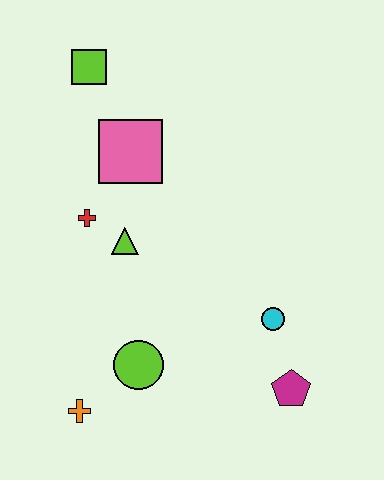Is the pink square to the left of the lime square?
No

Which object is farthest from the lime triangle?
The magenta pentagon is farthest from the lime triangle.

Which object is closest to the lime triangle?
The red cross is closest to the lime triangle.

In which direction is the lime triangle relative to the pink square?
The lime triangle is below the pink square.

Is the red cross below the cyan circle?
No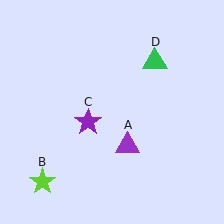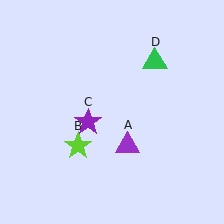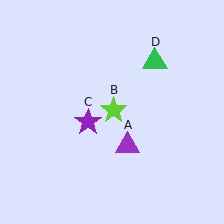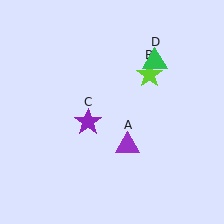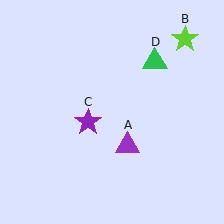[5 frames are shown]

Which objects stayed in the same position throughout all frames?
Purple triangle (object A) and purple star (object C) and green triangle (object D) remained stationary.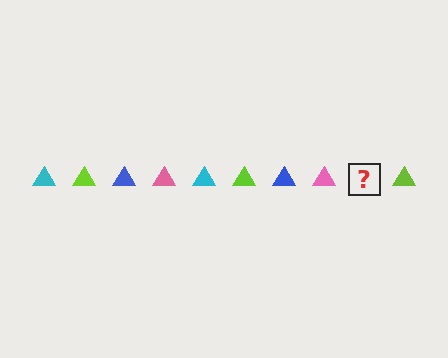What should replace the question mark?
The question mark should be replaced with a cyan triangle.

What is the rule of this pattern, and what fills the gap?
The rule is that the pattern cycles through cyan, lime, blue, pink triangles. The gap should be filled with a cyan triangle.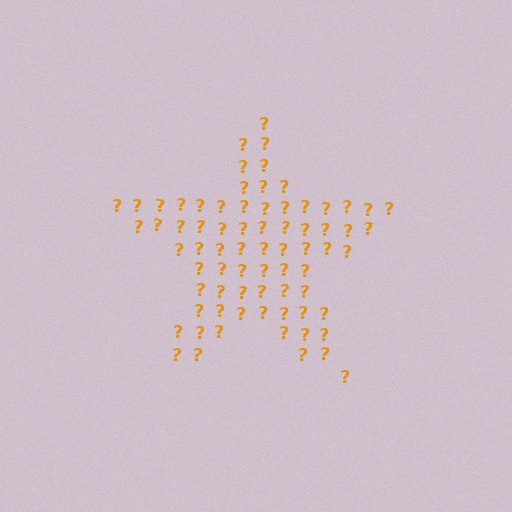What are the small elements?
The small elements are question marks.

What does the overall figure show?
The overall figure shows a star.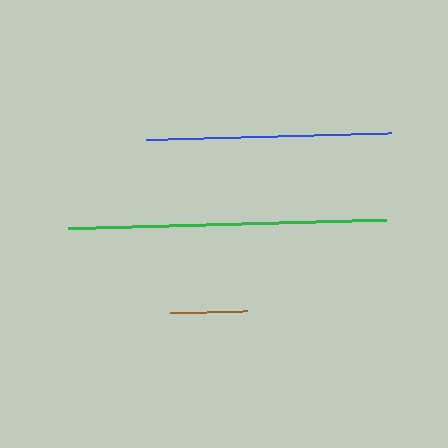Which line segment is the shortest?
The brown line is the shortest at approximately 77 pixels.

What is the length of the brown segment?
The brown segment is approximately 77 pixels long.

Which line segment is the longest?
The green line is the longest at approximately 318 pixels.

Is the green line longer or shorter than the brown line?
The green line is longer than the brown line.